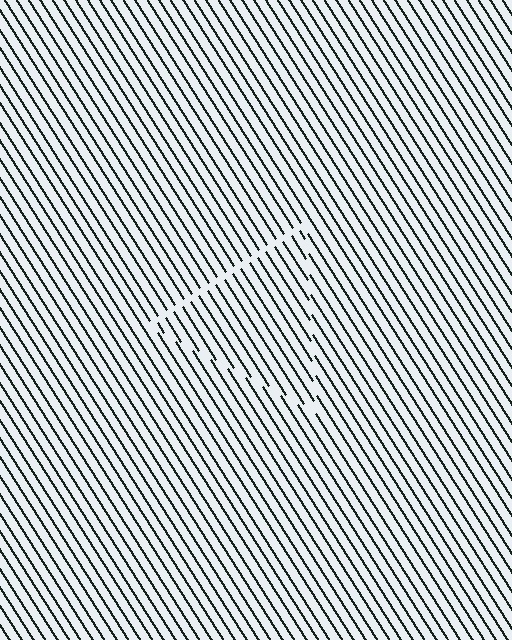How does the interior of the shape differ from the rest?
The interior of the shape contains the same grating, shifted by half a period — the contour is defined by the phase discontinuity where line-ends from the inner and outer gratings abut.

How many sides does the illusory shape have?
3 sides — the line-ends trace a triangle.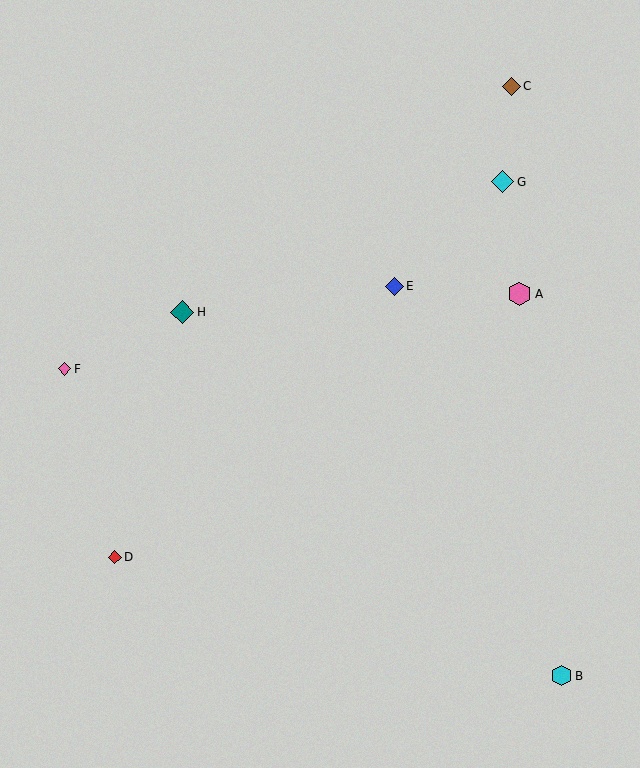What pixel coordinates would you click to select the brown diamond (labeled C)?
Click at (511, 86) to select the brown diamond C.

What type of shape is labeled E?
Shape E is a blue diamond.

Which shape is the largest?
The pink hexagon (labeled A) is the largest.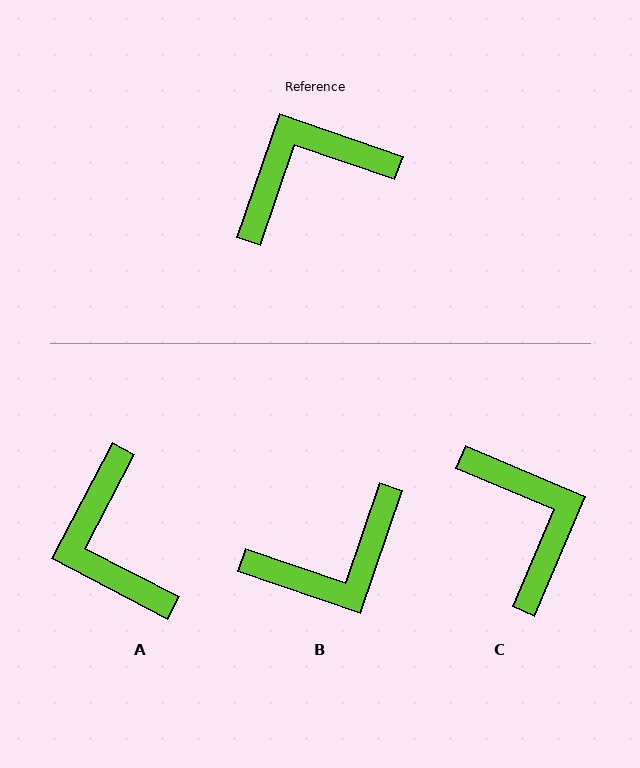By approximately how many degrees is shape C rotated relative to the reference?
Approximately 94 degrees clockwise.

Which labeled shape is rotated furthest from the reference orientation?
B, about 180 degrees away.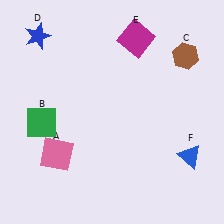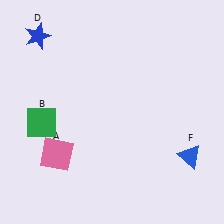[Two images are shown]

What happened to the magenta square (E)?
The magenta square (E) was removed in Image 2. It was in the top-right area of Image 1.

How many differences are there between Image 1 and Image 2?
There are 2 differences between the two images.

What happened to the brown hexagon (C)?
The brown hexagon (C) was removed in Image 2. It was in the top-right area of Image 1.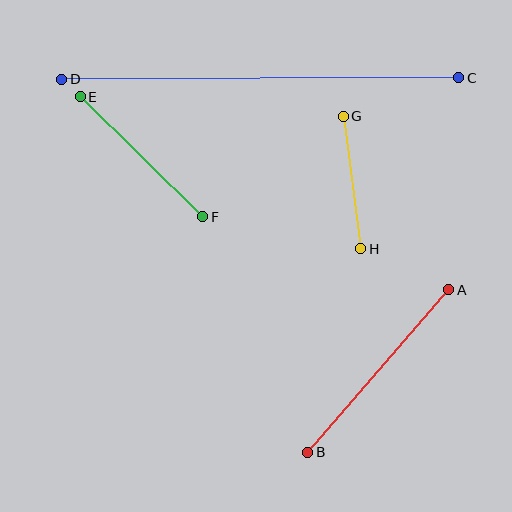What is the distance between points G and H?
The distance is approximately 133 pixels.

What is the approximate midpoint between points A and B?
The midpoint is at approximately (378, 371) pixels.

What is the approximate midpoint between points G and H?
The midpoint is at approximately (352, 183) pixels.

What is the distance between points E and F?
The distance is approximately 172 pixels.